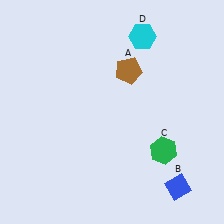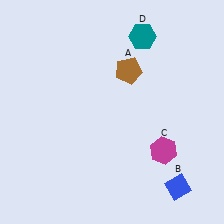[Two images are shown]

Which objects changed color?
C changed from green to magenta. D changed from cyan to teal.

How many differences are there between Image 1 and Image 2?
There are 2 differences between the two images.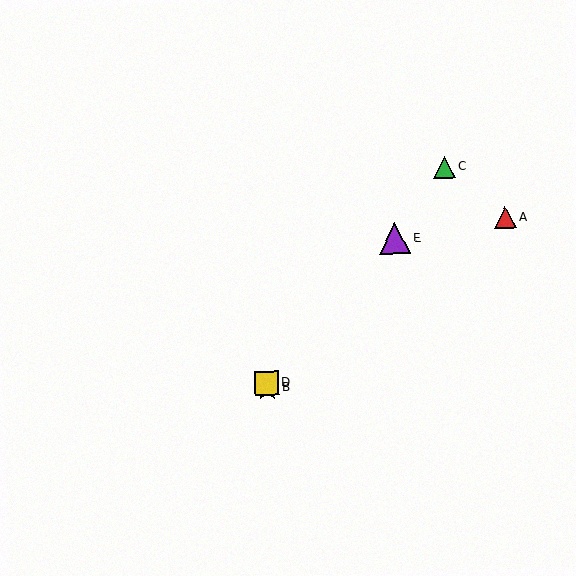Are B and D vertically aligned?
Yes, both are at x≈267.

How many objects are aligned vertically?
2 objects (B, D) are aligned vertically.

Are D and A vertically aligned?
No, D is at x≈266 and A is at x≈505.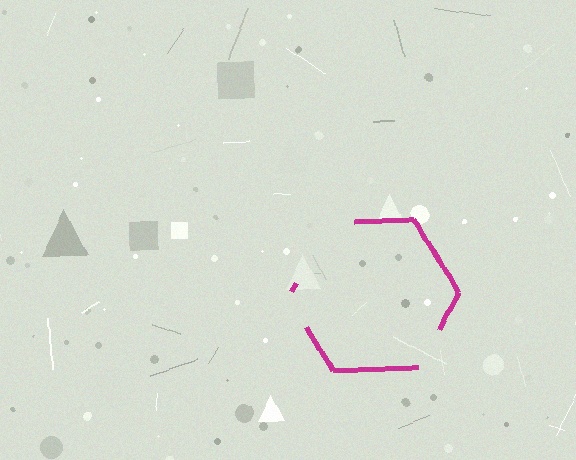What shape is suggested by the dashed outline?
The dashed outline suggests a hexagon.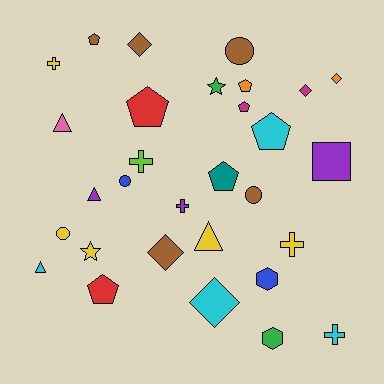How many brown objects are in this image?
There are 5 brown objects.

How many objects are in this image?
There are 30 objects.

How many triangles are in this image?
There are 4 triangles.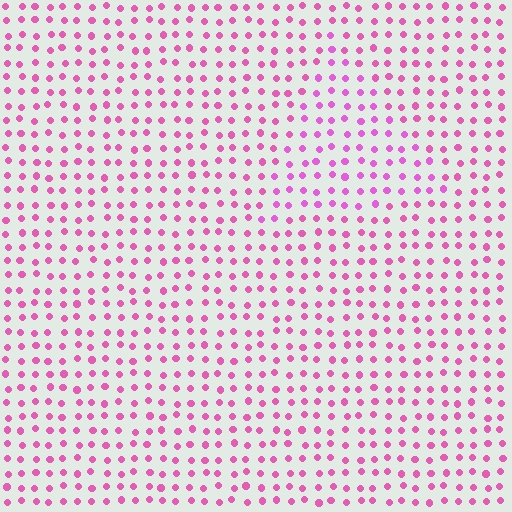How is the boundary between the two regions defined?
The boundary is defined purely by a slight shift in hue (about 16 degrees). Spacing, size, and orientation are identical on both sides.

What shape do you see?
I see a triangle.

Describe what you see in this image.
The image is filled with small pink elements in a uniform arrangement. A triangle-shaped region is visible where the elements are tinted to a slightly different hue, forming a subtle color boundary.